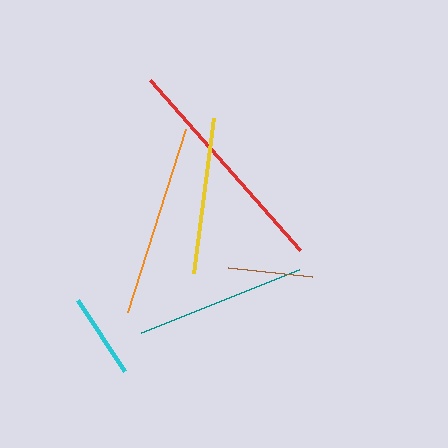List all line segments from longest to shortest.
From longest to shortest: red, orange, teal, yellow, cyan, brown.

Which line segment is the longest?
The red line is the longest at approximately 227 pixels.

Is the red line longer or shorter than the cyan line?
The red line is longer than the cyan line.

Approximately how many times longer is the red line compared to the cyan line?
The red line is approximately 2.7 times the length of the cyan line.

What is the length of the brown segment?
The brown segment is approximately 84 pixels long.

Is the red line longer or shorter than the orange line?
The red line is longer than the orange line.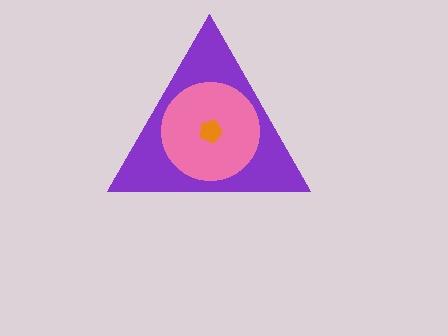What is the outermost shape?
The purple triangle.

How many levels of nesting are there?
3.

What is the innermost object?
The orange pentagon.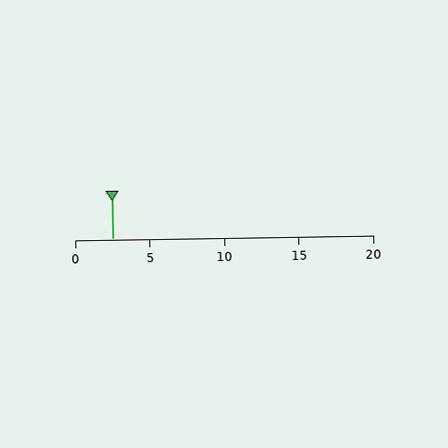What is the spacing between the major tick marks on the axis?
The major ticks are spaced 5 apart.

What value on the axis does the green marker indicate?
The marker indicates approximately 2.5.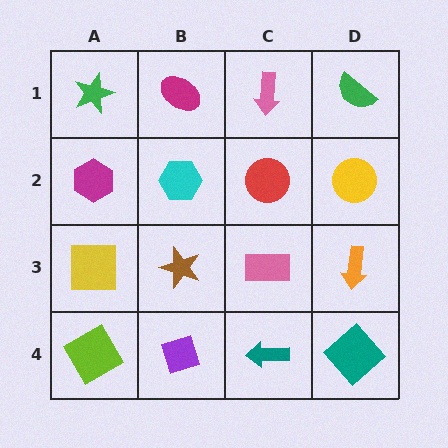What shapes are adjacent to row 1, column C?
A red circle (row 2, column C), a magenta ellipse (row 1, column B), a green semicircle (row 1, column D).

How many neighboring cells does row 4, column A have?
2.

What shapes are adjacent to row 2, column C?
A pink arrow (row 1, column C), a pink rectangle (row 3, column C), a cyan hexagon (row 2, column B), a yellow circle (row 2, column D).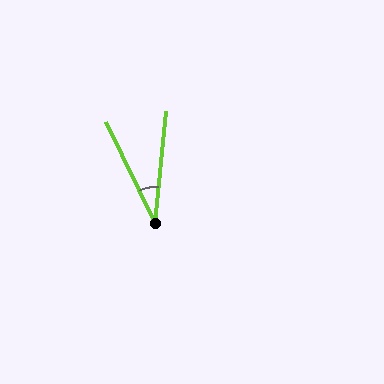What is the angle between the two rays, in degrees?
Approximately 31 degrees.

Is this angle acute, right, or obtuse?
It is acute.